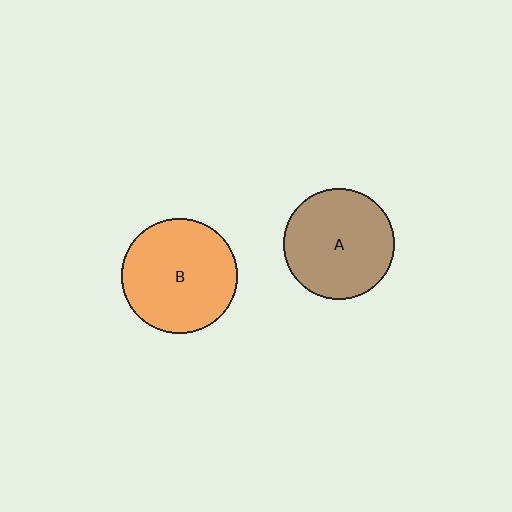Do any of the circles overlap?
No, none of the circles overlap.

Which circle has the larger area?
Circle B (orange).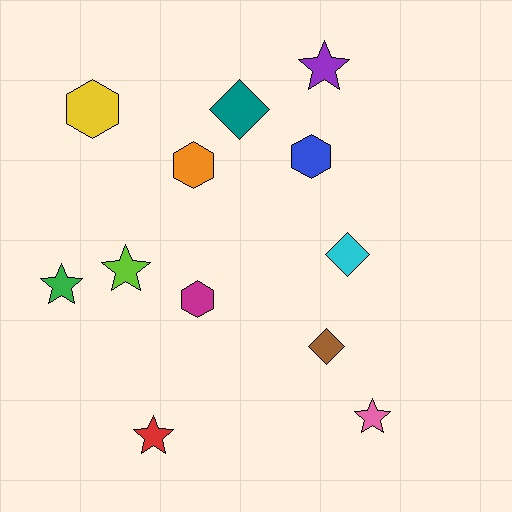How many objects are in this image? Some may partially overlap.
There are 12 objects.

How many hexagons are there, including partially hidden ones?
There are 4 hexagons.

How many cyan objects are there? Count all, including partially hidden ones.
There is 1 cyan object.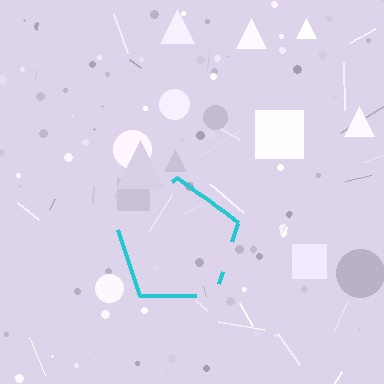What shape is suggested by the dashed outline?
The dashed outline suggests a pentagon.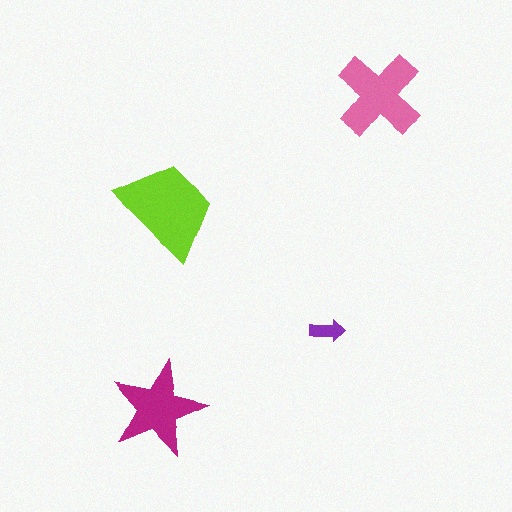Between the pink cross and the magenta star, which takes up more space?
The pink cross.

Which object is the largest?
The lime trapezoid.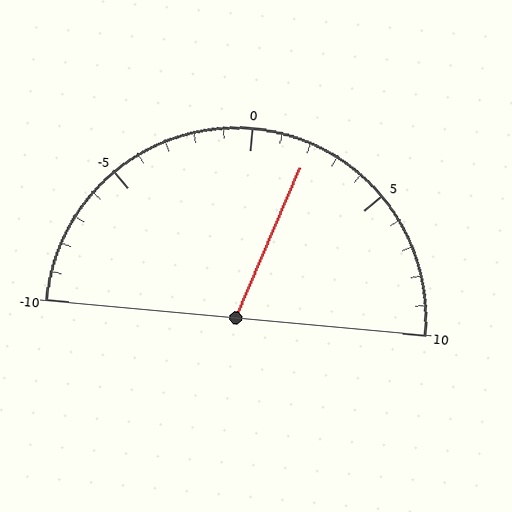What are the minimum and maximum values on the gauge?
The gauge ranges from -10 to 10.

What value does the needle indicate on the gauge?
The needle indicates approximately 2.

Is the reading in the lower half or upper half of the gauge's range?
The reading is in the upper half of the range (-10 to 10).